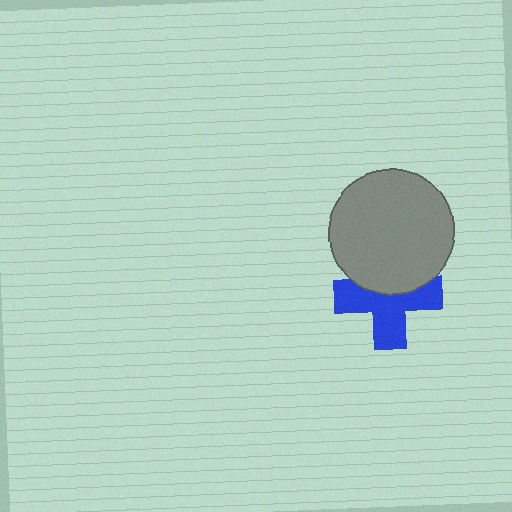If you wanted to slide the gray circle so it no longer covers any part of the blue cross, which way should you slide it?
Slide it up — that is the most direct way to separate the two shapes.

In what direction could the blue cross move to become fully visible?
The blue cross could move down. That would shift it out from behind the gray circle entirely.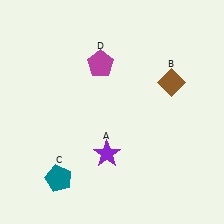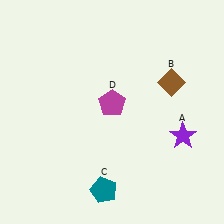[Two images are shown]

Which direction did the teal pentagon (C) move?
The teal pentagon (C) moved right.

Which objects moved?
The objects that moved are: the purple star (A), the teal pentagon (C), the magenta pentagon (D).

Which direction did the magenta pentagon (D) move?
The magenta pentagon (D) moved down.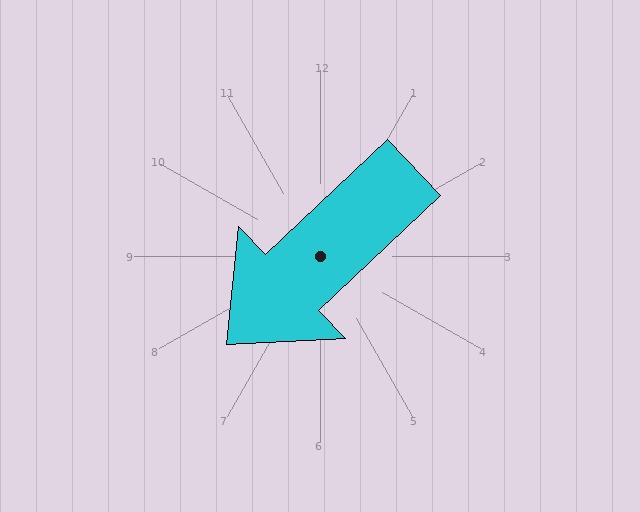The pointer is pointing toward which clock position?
Roughly 8 o'clock.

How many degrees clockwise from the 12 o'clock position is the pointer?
Approximately 227 degrees.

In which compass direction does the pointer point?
Southwest.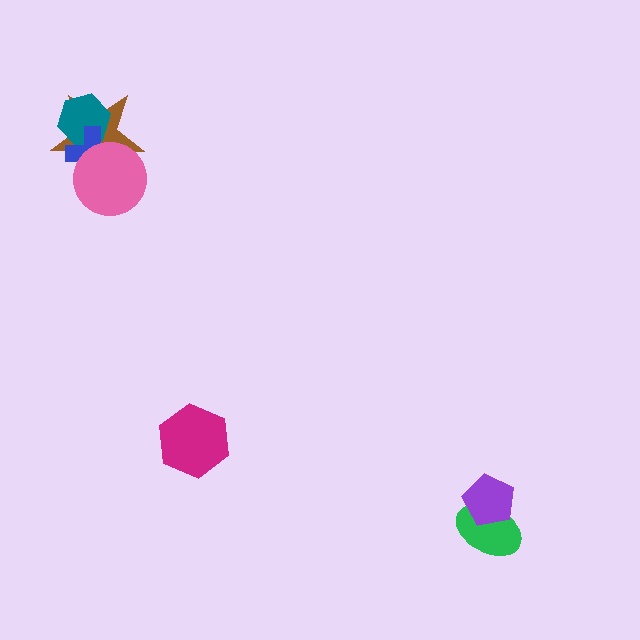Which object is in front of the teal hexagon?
The blue cross is in front of the teal hexagon.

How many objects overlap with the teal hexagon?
2 objects overlap with the teal hexagon.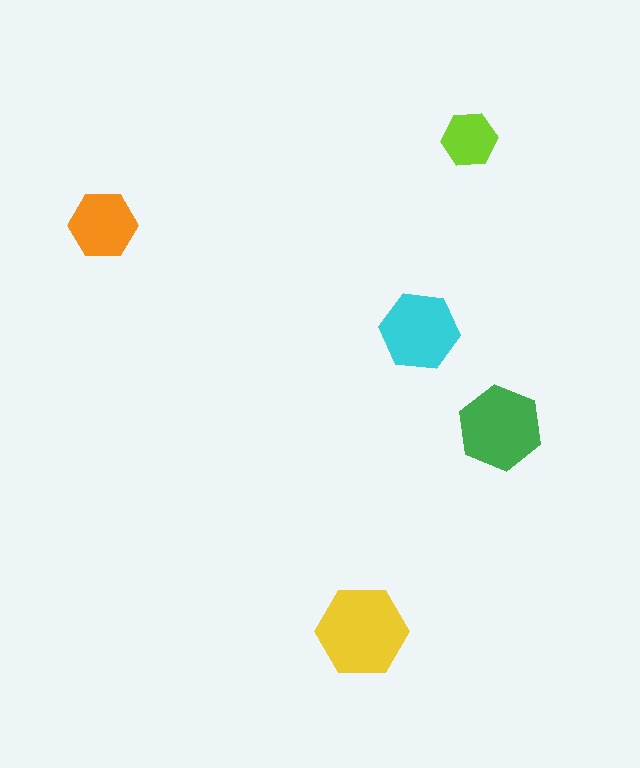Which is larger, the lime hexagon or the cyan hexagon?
The cyan one.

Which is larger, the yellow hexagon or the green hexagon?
The yellow one.